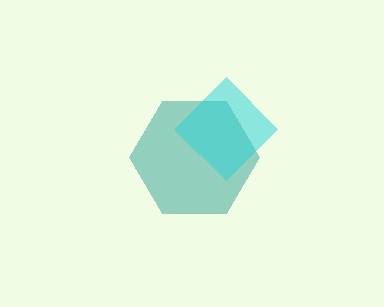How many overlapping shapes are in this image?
There are 2 overlapping shapes in the image.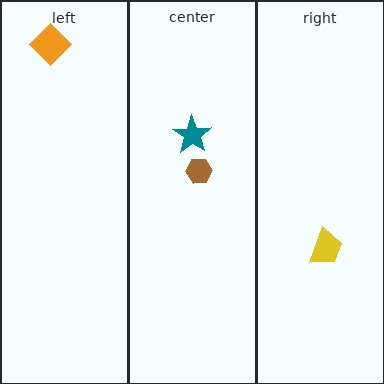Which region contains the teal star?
The center region.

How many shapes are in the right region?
1.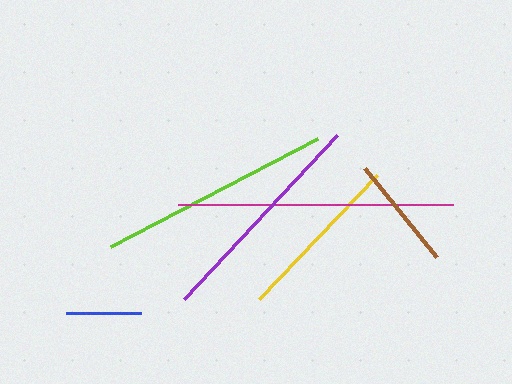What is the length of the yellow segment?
The yellow segment is approximately 170 pixels long.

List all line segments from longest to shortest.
From longest to shortest: magenta, lime, purple, yellow, brown, blue.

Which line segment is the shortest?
The blue line is the shortest at approximately 75 pixels.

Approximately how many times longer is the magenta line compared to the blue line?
The magenta line is approximately 3.7 times the length of the blue line.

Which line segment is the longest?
The magenta line is the longest at approximately 275 pixels.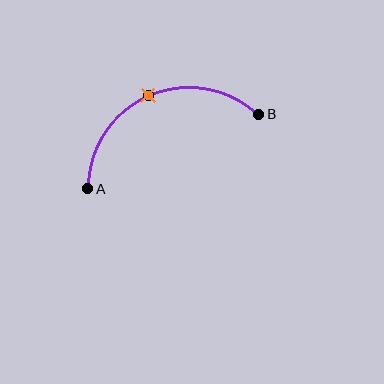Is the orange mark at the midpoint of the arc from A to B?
Yes. The orange mark lies on the arc at equal arc-length from both A and B — it is the arc midpoint.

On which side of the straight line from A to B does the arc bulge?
The arc bulges above the straight line connecting A and B.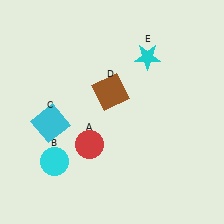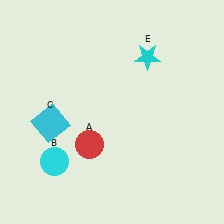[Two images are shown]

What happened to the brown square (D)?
The brown square (D) was removed in Image 2. It was in the top-left area of Image 1.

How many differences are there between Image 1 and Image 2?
There is 1 difference between the two images.